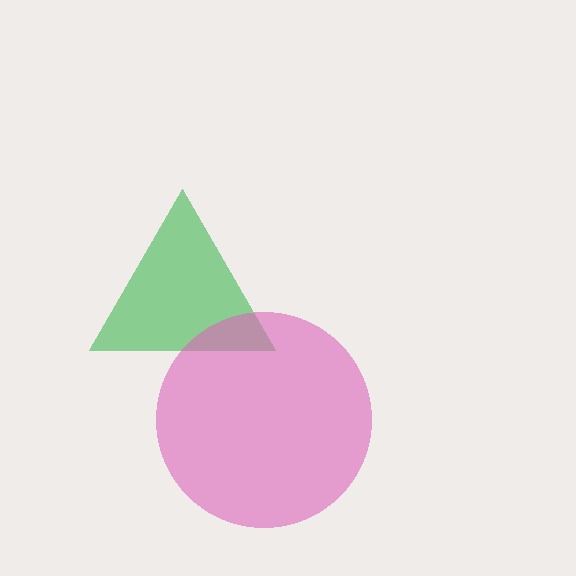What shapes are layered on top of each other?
The layered shapes are: a green triangle, a pink circle.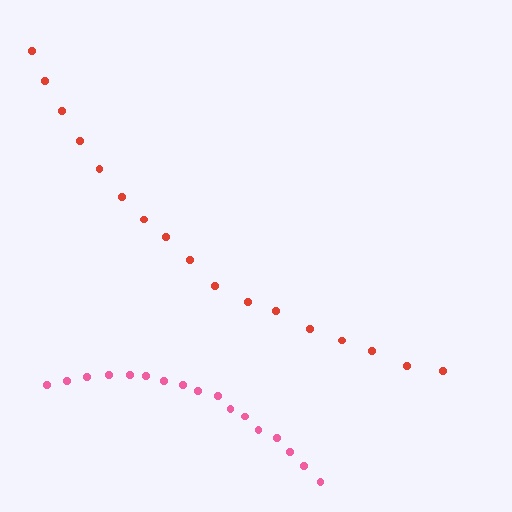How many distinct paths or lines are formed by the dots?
There are 2 distinct paths.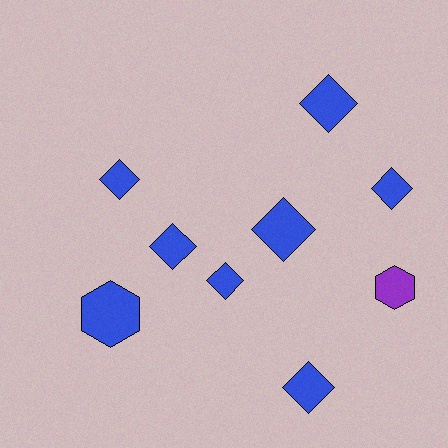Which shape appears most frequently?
Diamond, with 7 objects.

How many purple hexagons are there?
There is 1 purple hexagon.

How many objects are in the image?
There are 9 objects.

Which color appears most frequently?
Blue, with 8 objects.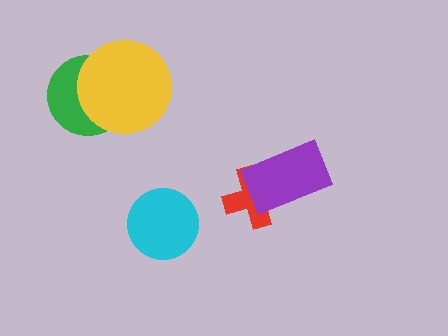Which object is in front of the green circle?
The yellow circle is in front of the green circle.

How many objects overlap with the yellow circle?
1 object overlaps with the yellow circle.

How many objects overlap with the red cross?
1 object overlaps with the red cross.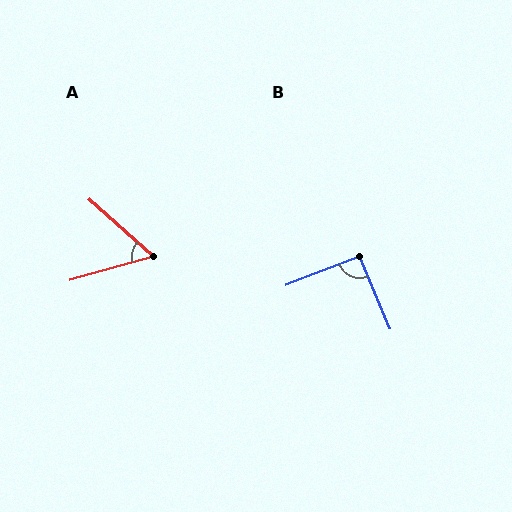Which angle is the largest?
B, at approximately 92 degrees.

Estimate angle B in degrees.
Approximately 92 degrees.